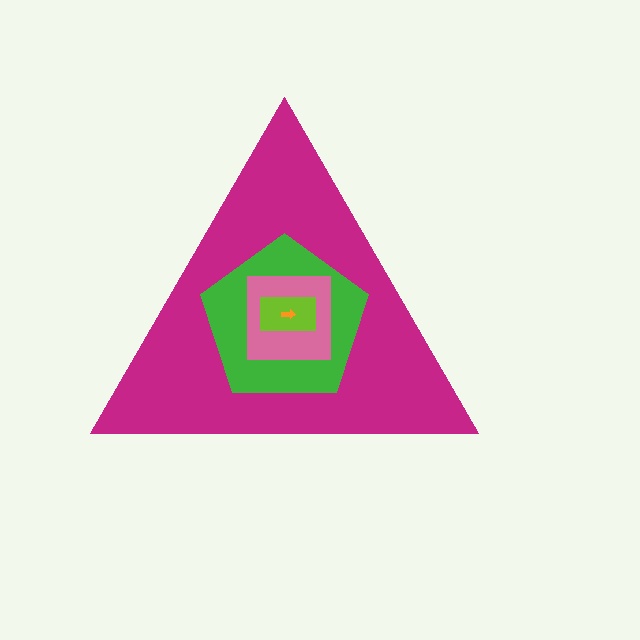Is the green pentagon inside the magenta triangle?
Yes.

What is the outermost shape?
The magenta triangle.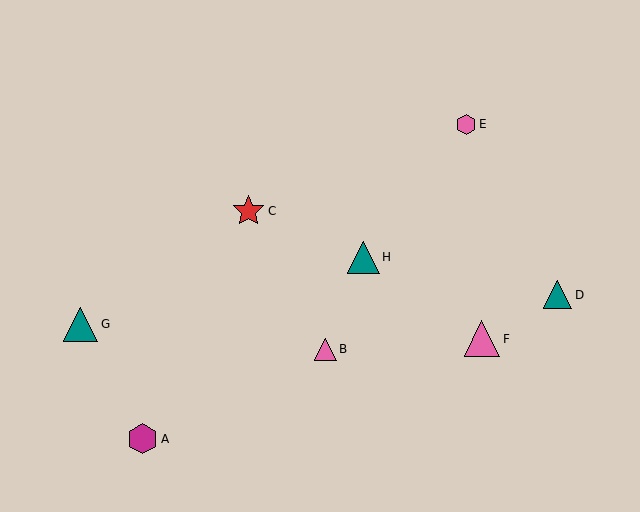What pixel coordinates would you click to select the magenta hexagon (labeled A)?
Click at (143, 439) to select the magenta hexagon A.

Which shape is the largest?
The pink triangle (labeled F) is the largest.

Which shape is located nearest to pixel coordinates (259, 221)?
The red star (labeled C) at (249, 211) is nearest to that location.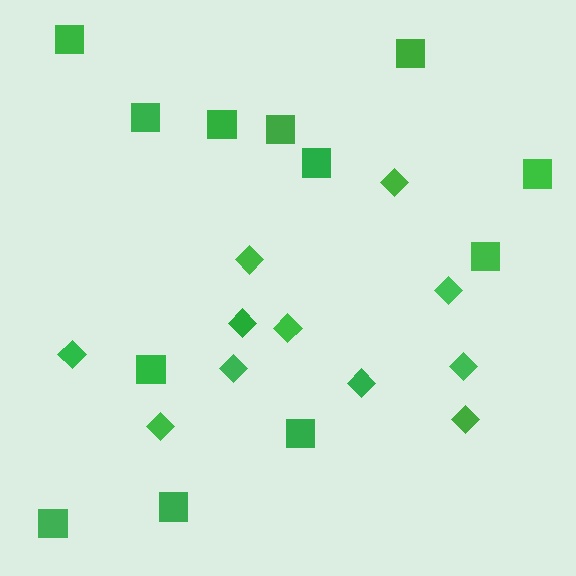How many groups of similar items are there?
There are 2 groups: one group of diamonds (11) and one group of squares (12).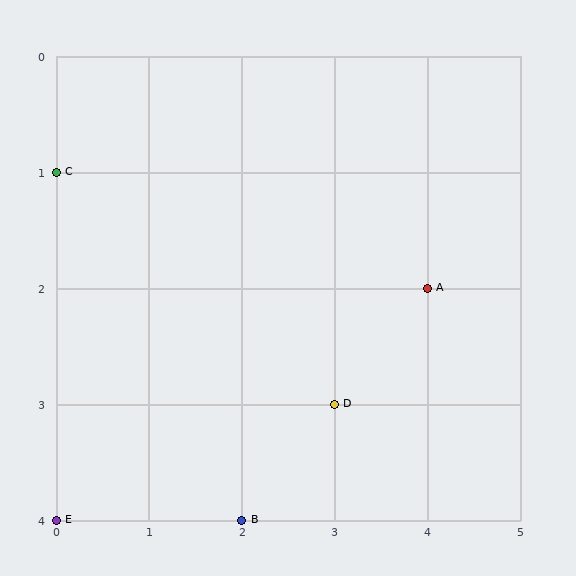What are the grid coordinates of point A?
Point A is at grid coordinates (4, 2).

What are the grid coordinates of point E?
Point E is at grid coordinates (0, 4).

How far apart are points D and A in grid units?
Points D and A are 1 column and 1 row apart (about 1.4 grid units diagonally).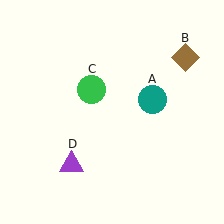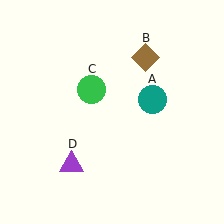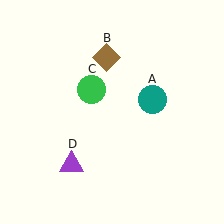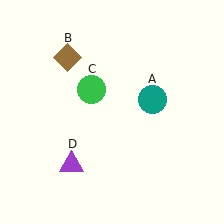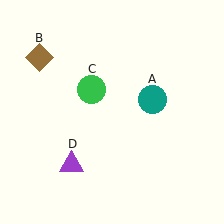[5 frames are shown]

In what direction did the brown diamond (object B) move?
The brown diamond (object B) moved left.